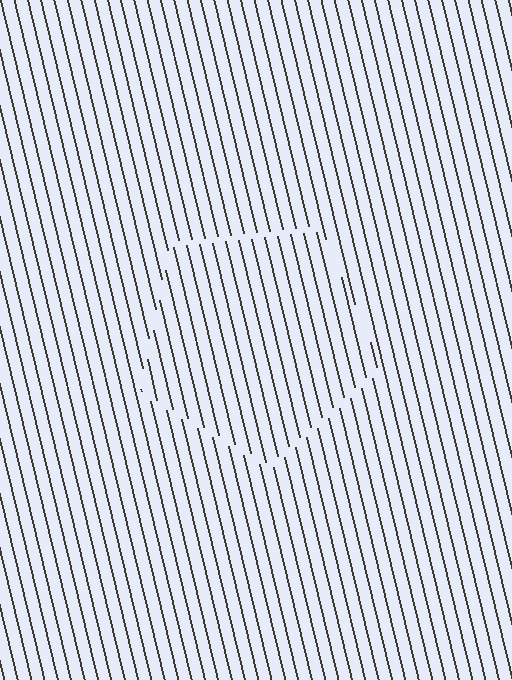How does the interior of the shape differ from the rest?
The interior of the shape contains the same grating, shifted by half a period — the contour is defined by the phase discontinuity where line-ends from the inner and outer gratings abut.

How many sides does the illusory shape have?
5 sides — the line-ends trace a pentagon.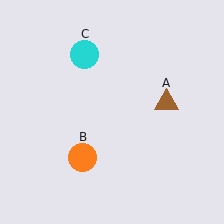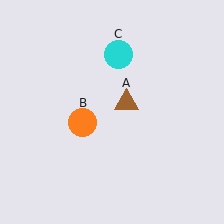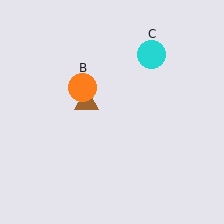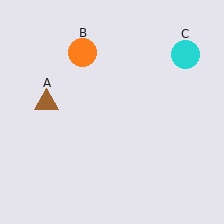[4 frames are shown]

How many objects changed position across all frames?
3 objects changed position: brown triangle (object A), orange circle (object B), cyan circle (object C).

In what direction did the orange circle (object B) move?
The orange circle (object B) moved up.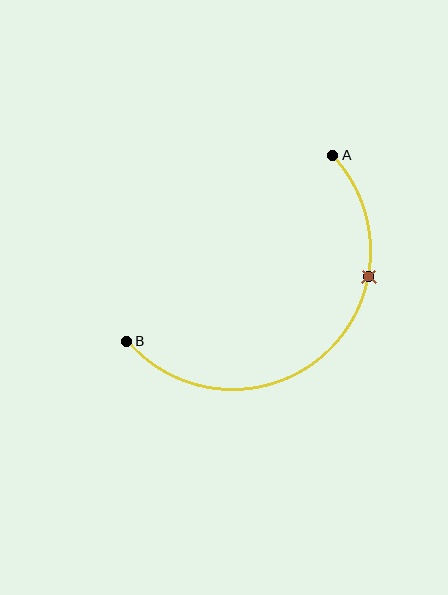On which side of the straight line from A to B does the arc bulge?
The arc bulges below and to the right of the straight line connecting A and B.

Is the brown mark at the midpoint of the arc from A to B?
No. The brown mark lies on the arc but is closer to endpoint A. The arc midpoint would be at the point on the curve equidistant along the arc from both A and B.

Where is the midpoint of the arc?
The arc midpoint is the point on the curve farthest from the straight line joining A and B. It sits below and to the right of that line.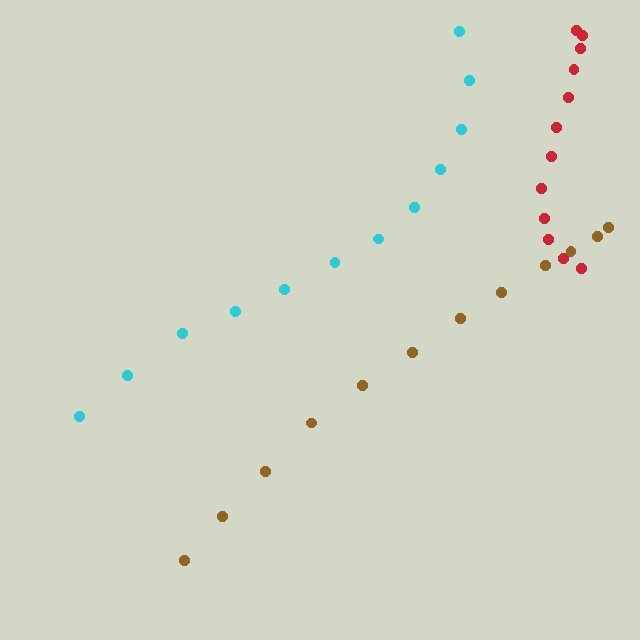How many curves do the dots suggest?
There are 3 distinct paths.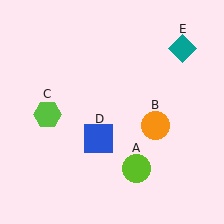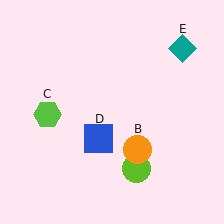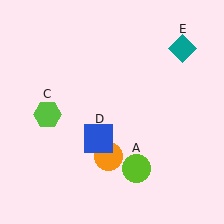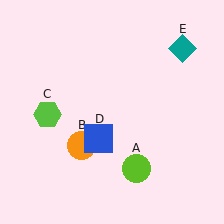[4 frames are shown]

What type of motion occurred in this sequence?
The orange circle (object B) rotated clockwise around the center of the scene.